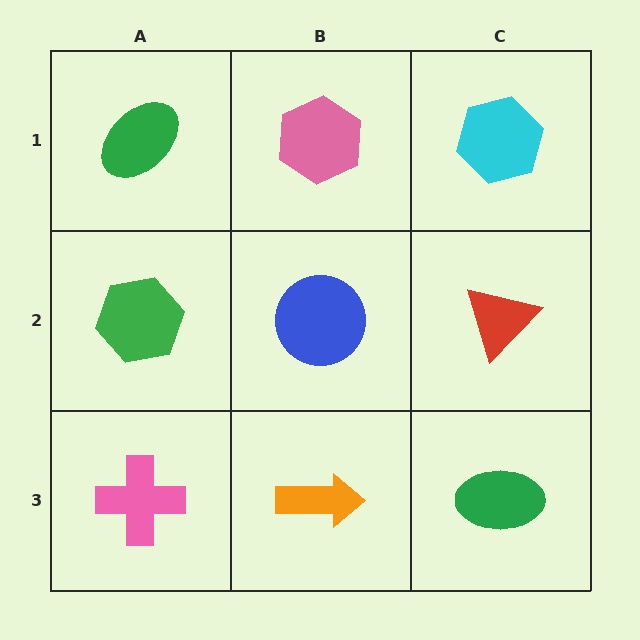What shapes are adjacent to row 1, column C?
A red triangle (row 2, column C), a pink hexagon (row 1, column B).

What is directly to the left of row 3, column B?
A pink cross.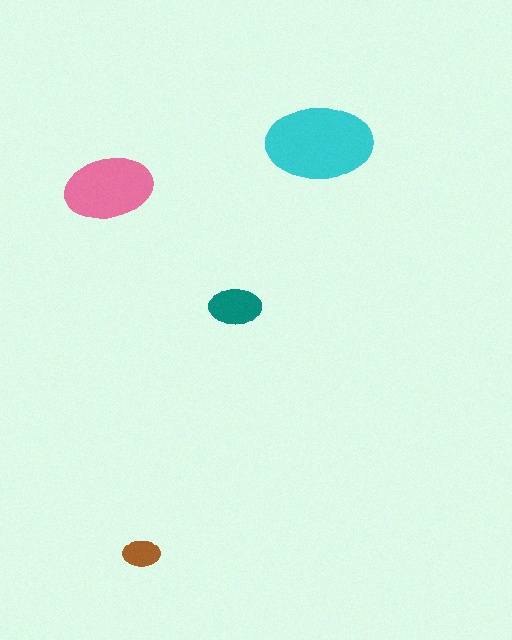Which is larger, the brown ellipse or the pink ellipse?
The pink one.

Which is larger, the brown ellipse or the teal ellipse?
The teal one.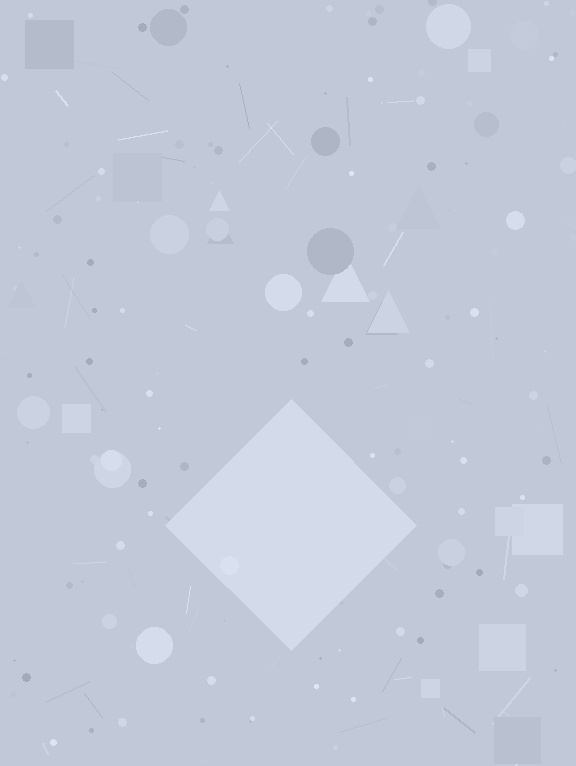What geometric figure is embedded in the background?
A diamond is embedded in the background.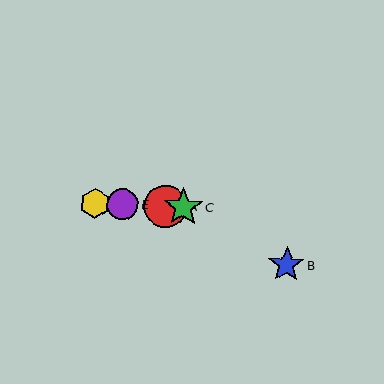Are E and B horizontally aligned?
No, E is at y≈205 and B is at y≈265.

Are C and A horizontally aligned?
Yes, both are at y≈207.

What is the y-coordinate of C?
Object C is at y≈207.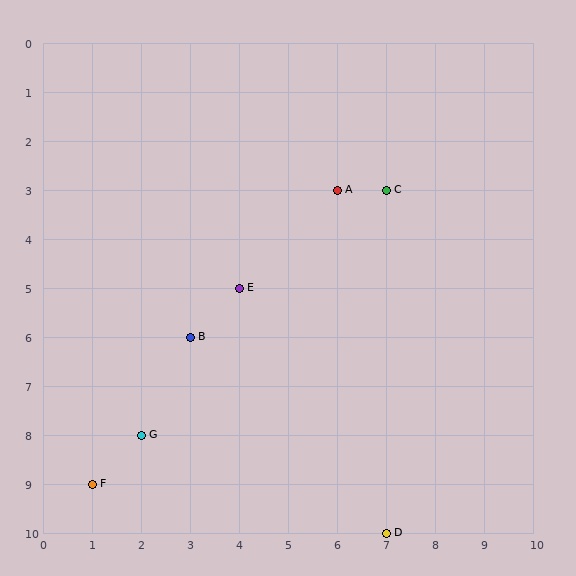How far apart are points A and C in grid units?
Points A and C are 1 column apart.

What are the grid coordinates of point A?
Point A is at grid coordinates (6, 3).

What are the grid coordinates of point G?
Point G is at grid coordinates (2, 8).